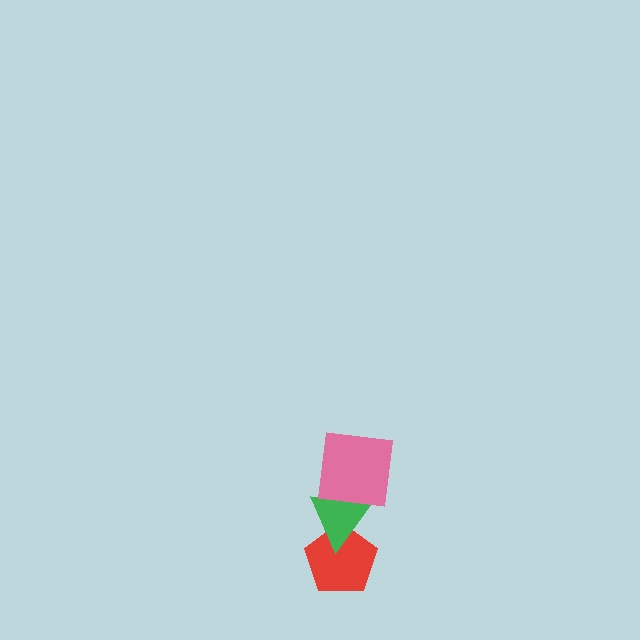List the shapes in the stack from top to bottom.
From top to bottom: the pink square, the green triangle, the red pentagon.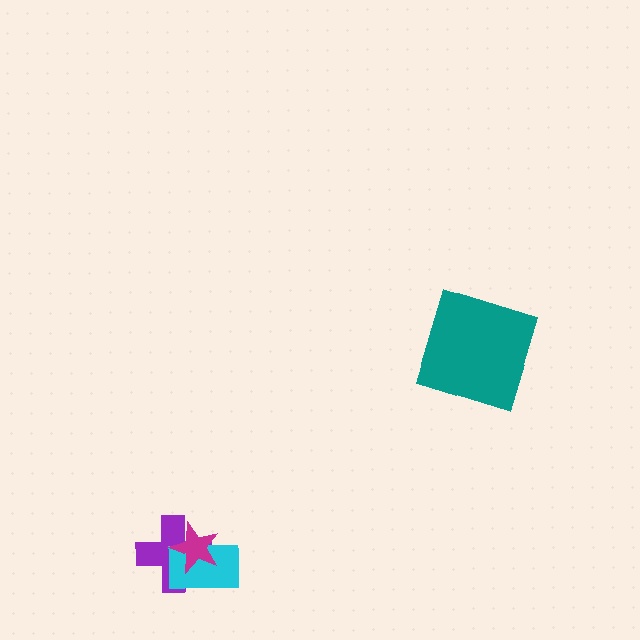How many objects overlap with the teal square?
0 objects overlap with the teal square.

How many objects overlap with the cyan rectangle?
2 objects overlap with the cyan rectangle.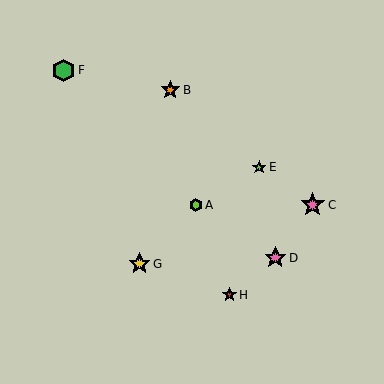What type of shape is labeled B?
Shape B is an orange star.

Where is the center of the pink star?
The center of the pink star is at (275, 258).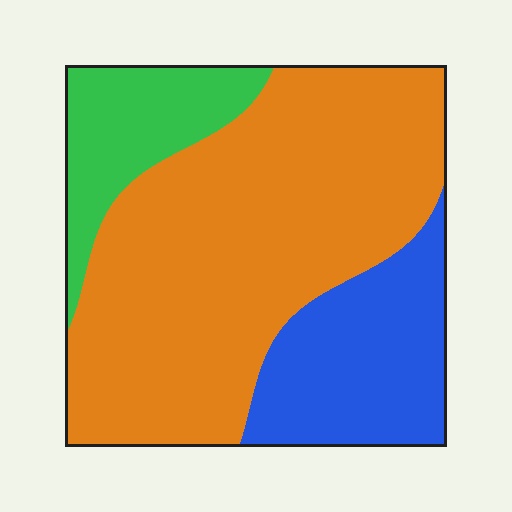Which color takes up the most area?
Orange, at roughly 65%.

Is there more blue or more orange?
Orange.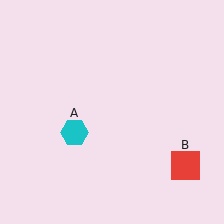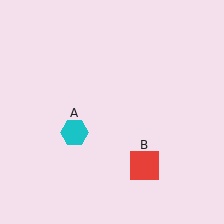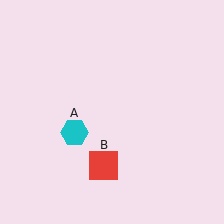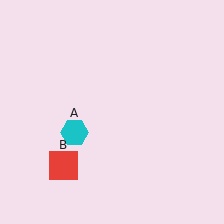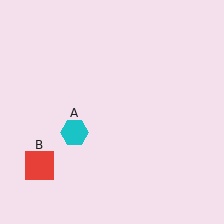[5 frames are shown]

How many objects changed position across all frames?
1 object changed position: red square (object B).